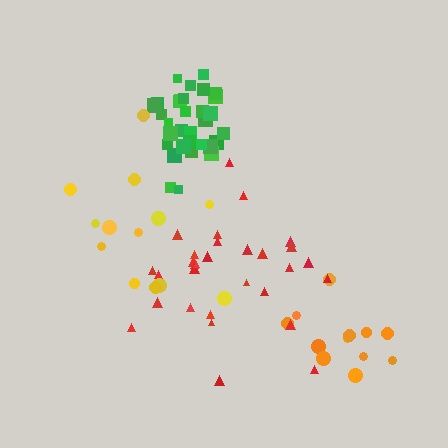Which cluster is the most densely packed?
Green.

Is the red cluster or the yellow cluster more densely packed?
Red.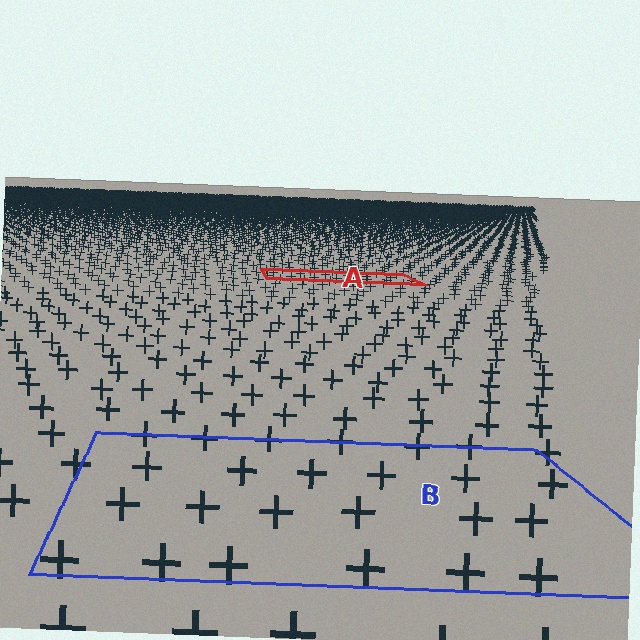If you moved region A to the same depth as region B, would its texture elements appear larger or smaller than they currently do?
They would appear larger. At a closer depth, the same texture elements are projected at a bigger on-screen size.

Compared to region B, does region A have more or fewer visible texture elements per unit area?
Region A has more texture elements per unit area — they are packed more densely because it is farther away.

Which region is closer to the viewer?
Region B is closer. The texture elements there are larger and more spread out.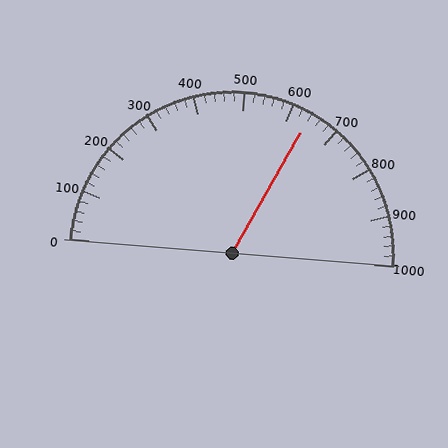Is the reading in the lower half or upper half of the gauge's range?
The reading is in the upper half of the range (0 to 1000).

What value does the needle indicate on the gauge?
The needle indicates approximately 640.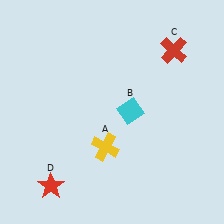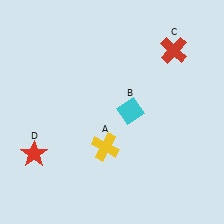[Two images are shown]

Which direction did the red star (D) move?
The red star (D) moved up.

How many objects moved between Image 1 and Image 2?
1 object moved between the two images.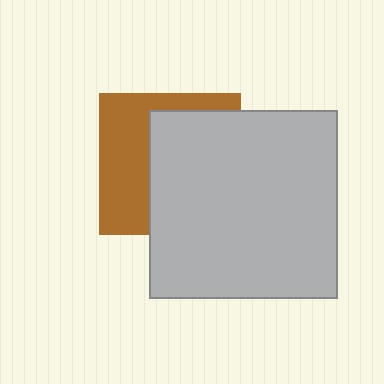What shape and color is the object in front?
The object in front is a light gray square.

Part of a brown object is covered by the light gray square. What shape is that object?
It is a square.